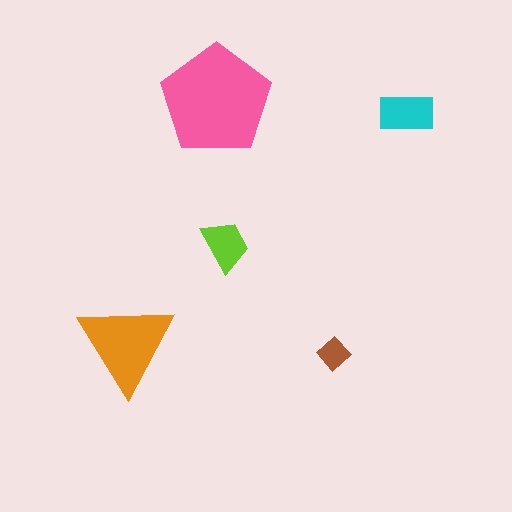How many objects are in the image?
There are 5 objects in the image.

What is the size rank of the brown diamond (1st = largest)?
5th.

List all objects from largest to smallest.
The pink pentagon, the orange triangle, the cyan rectangle, the lime trapezoid, the brown diamond.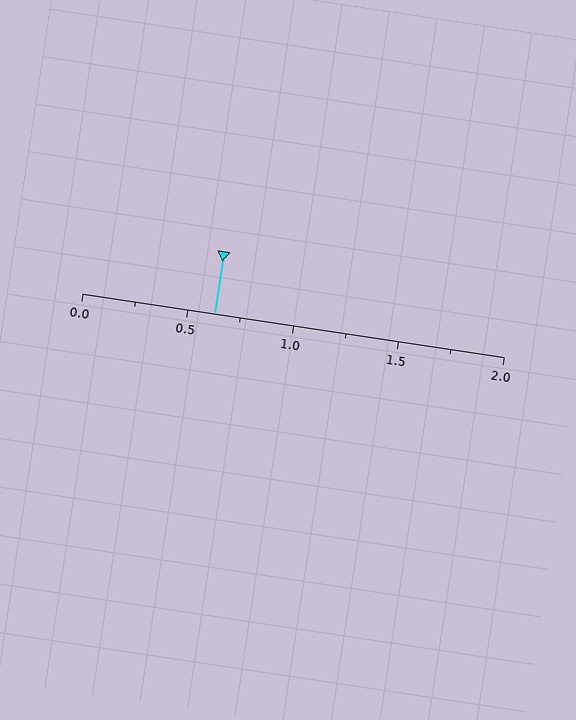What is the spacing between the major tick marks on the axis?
The major ticks are spaced 0.5 apart.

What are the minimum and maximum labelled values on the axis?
The axis runs from 0.0 to 2.0.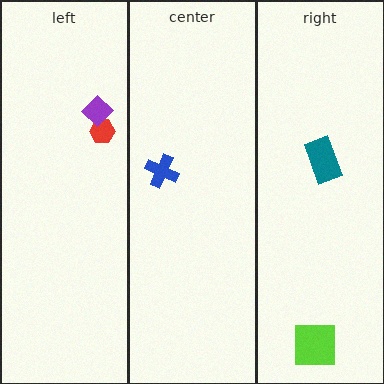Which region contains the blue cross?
The center region.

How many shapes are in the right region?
2.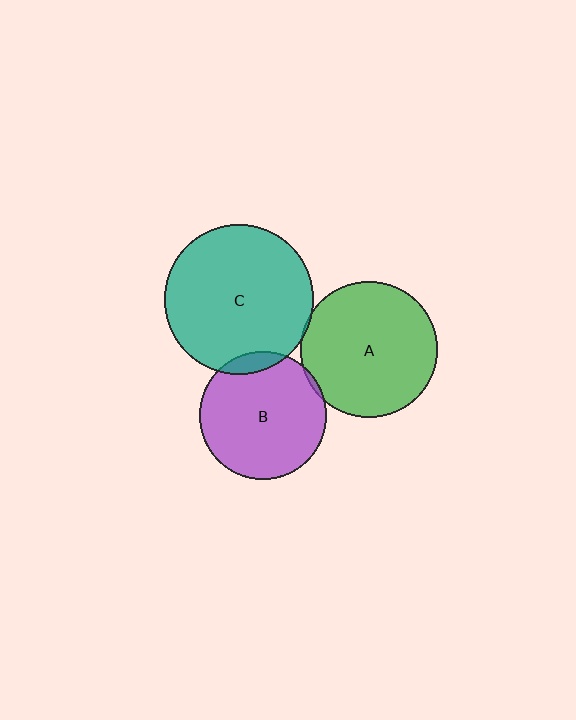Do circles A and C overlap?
Yes.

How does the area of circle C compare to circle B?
Approximately 1.4 times.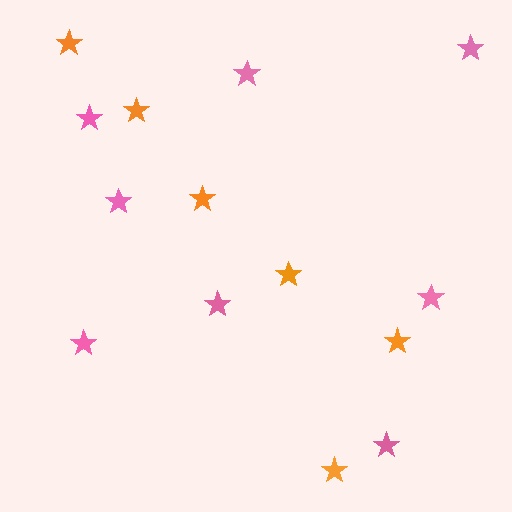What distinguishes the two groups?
There are 2 groups: one group of orange stars (6) and one group of pink stars (8).